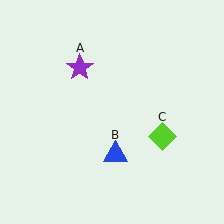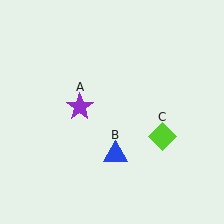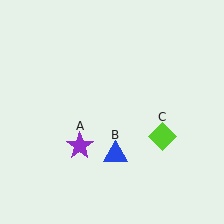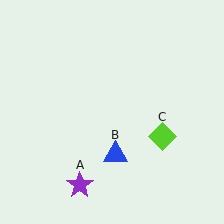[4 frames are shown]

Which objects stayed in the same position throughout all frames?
Blue triangle (object B) and lime diamond (object C) remained stationary.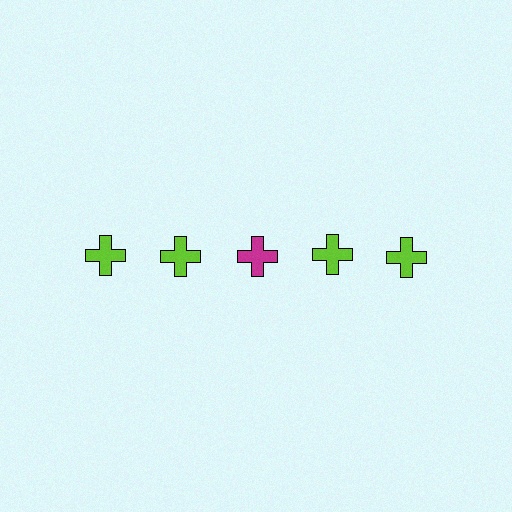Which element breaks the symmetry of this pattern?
The magenta cross in the top row, center column breaks the symmetry. All other shapes are lime crosses.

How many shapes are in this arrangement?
There are 5 shapes arranged in a grid pattern.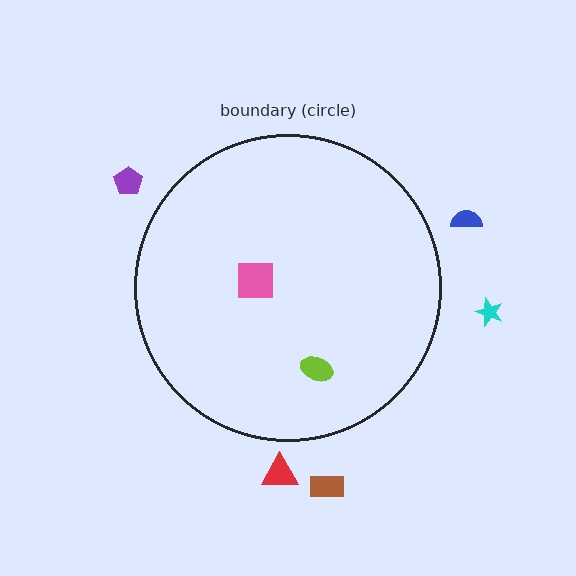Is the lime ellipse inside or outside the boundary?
Inside.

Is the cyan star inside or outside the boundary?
Outside.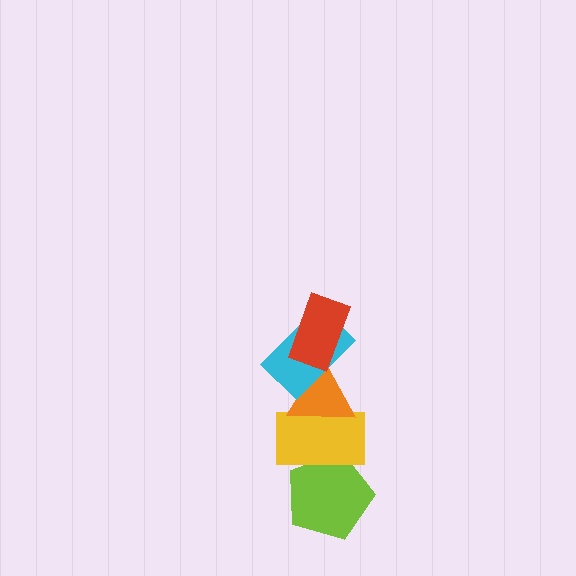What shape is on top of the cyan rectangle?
The red rectangle is on top of the cyan rectangle.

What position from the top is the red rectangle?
The red rectangle is 1st from the top.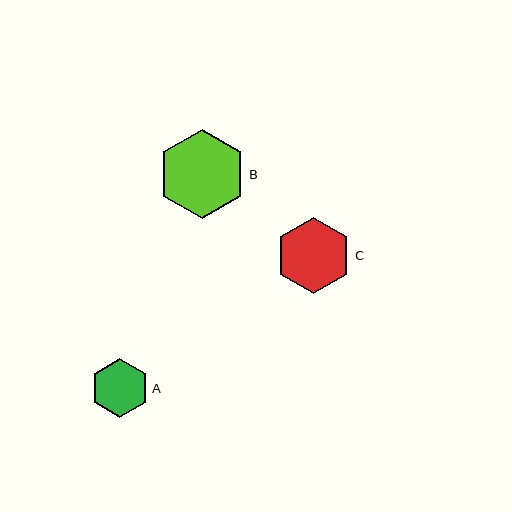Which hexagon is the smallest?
Hexagon A is the smallest with a size of approximately 59 pixels.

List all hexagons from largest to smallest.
From largest to smallest: B, C, A.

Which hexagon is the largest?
Hexagon B is the largest with a size of approximately 89 pixels.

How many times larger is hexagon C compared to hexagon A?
Hexagon C is approximately 1.3 times the size of hexagon A.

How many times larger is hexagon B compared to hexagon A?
Hexagon B is approximately 1.5 times the size of hexagon A.